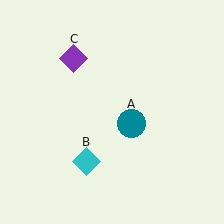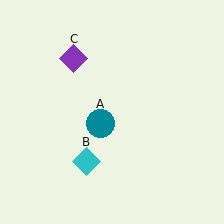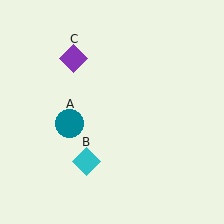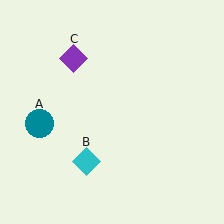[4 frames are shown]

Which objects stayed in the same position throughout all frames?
Cyan diamond (object B) and purple diamond (object C) remained stationary.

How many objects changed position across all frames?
1 object changed position: teal circle (object A).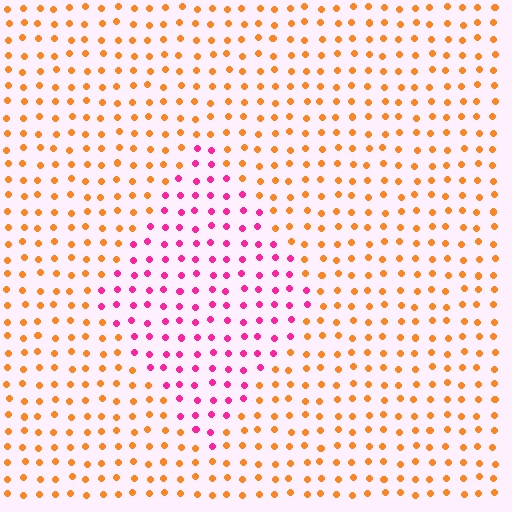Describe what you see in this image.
The image is filled with small orange elements in a uniform arrangement. A diamond-shaped region is visible where the elements are tinted to a slightly different hue, forming a subtle color boundary.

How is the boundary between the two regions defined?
The boundary is defined purely by a slight shift in hue (about 63 degrees). Spacing, size, and orientation are identical on both sides.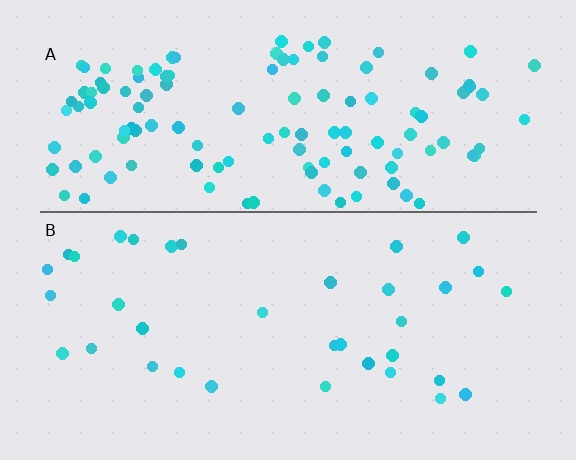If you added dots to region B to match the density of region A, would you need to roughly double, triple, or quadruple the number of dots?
Approximately triple.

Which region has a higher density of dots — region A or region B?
A (the top).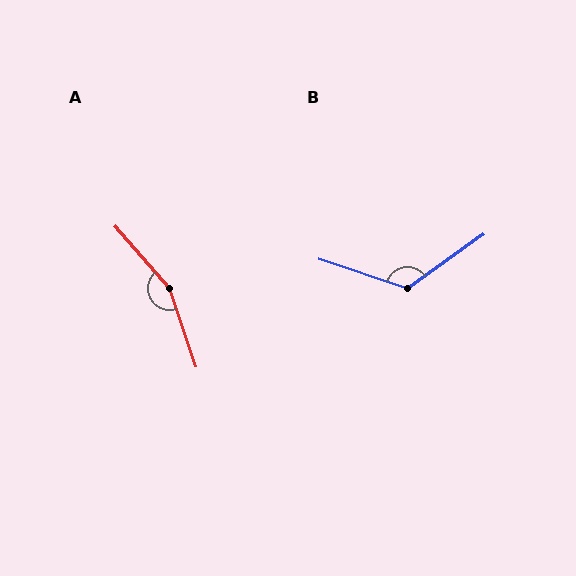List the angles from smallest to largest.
B (126°), A (158°).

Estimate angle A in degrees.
Approximately 158 degrees.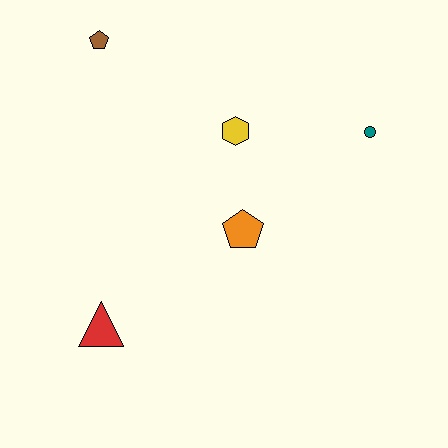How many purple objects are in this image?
There are no purple objects.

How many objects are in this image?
There are 5 objects.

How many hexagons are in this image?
There is 1 hexagon.